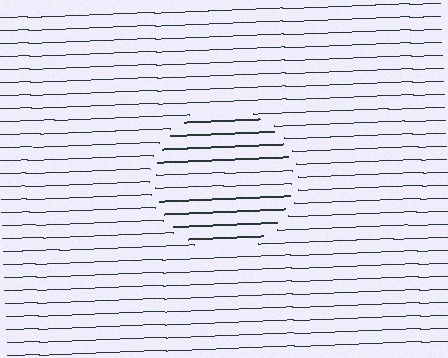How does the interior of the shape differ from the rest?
The interior of the shape contains the same grating, shifted by half a period — the contour is defined by the phase discontinuity where line-ends from the inner and outer gratings abut.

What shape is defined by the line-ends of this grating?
An illusory circle. The interior of the shape contains the same grating, shifted by half a period — the contour is defined by the phase discontinuity where line-ends from the inner and outer gratings abut.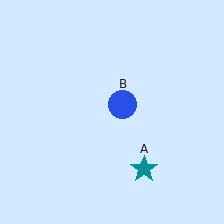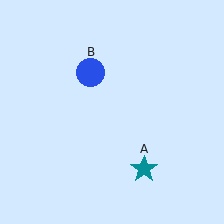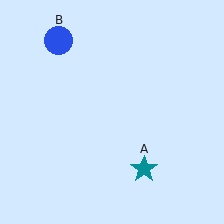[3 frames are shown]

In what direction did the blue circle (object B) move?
The blue circle (object B) moved up and to the left.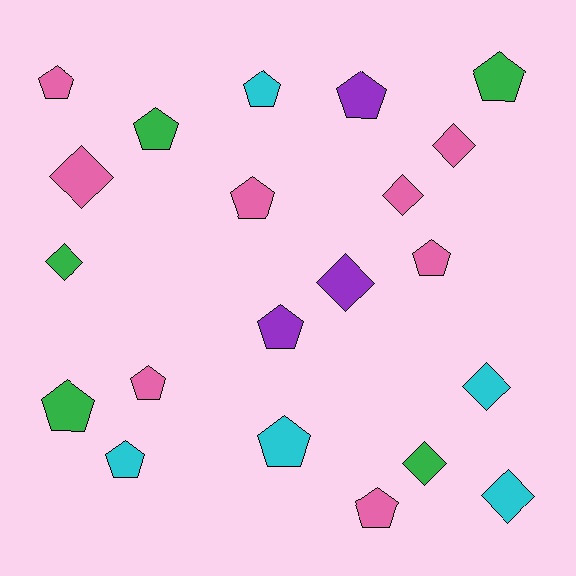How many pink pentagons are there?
There are 5 pink pentagons.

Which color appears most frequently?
Pink, with 8 objects.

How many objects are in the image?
There are 21 objects.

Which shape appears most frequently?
Pentagon, with 13 objects.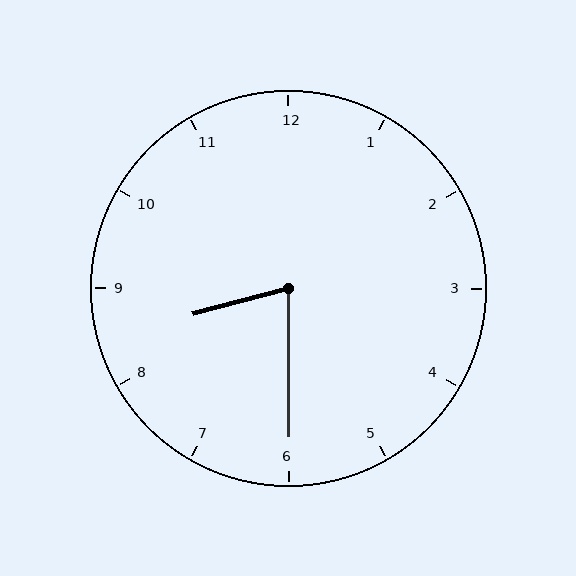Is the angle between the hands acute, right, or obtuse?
It is acute.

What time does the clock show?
8:30.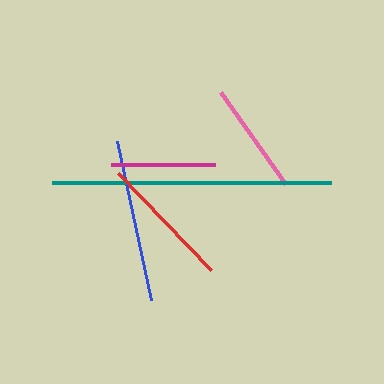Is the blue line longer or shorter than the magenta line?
The blue line is longer than the magenta line.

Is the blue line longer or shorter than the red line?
The blue line is longer than the red line.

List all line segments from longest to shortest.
From longest to shortest: teal, blue, red, pink, magenta.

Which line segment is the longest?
The teal line is the longest at approximately 278 pixels.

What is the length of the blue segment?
The blue segment is approximately 162 pixels long.